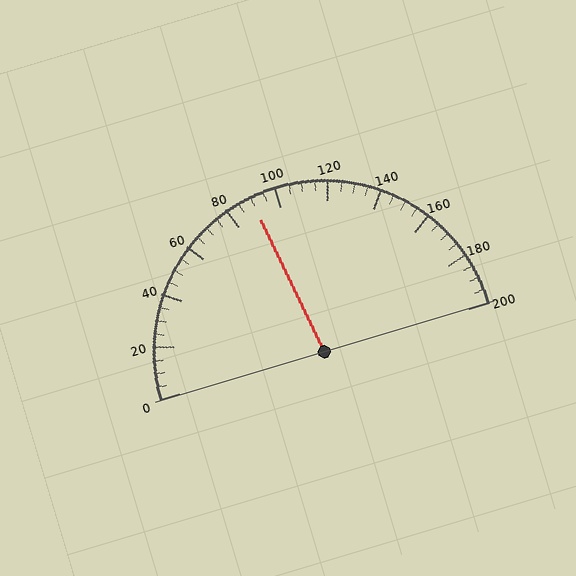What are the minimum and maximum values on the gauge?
The gauge ranges from 0 to 200.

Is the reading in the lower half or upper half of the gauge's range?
The reading is in the lower half of the range (0 to 200).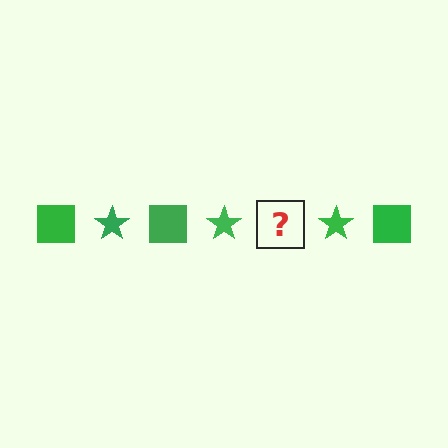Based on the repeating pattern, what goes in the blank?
The blank should be a green square.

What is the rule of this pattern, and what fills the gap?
The rule is that the pattern cycles through square, star shapes in green. The gap should be filled with a green square.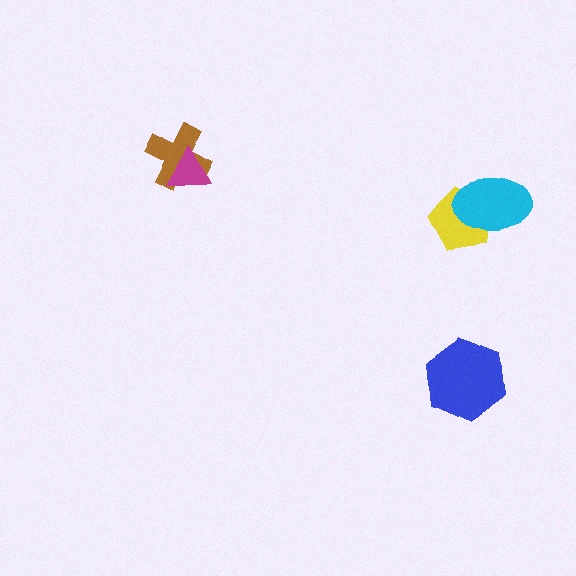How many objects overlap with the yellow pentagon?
1 object overlaps with the yellow pentagon.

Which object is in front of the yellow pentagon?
The cyan ellipse is in front of the yellow pentagon.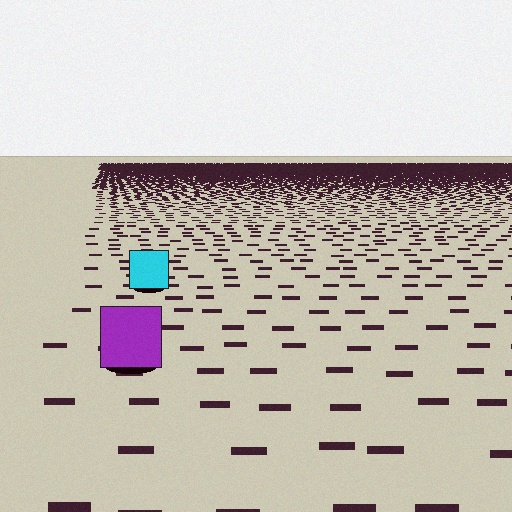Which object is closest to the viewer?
The purple square is closest. The texture marks near it are larger and more spread out.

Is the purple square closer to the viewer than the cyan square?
Yes. The purple square is closer — you can tell from the texture gradient: the ground texture is coarser near it.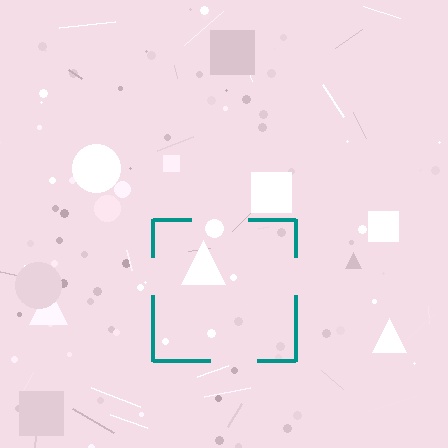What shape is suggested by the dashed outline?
The dashed outline suggests a square.